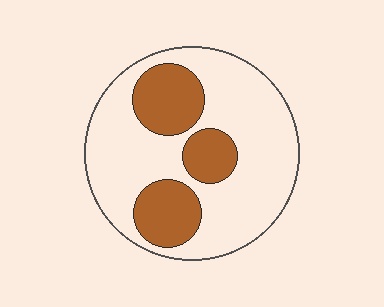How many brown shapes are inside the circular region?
3.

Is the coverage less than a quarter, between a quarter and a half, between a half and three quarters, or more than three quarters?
Between a quarter and a half.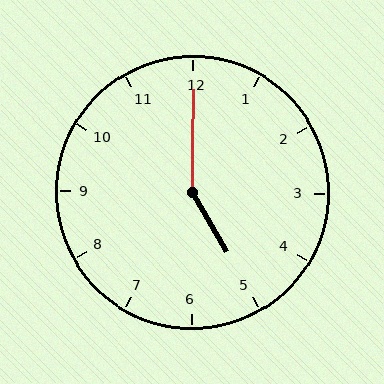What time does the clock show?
5:00.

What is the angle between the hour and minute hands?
Approximately 150 degrees.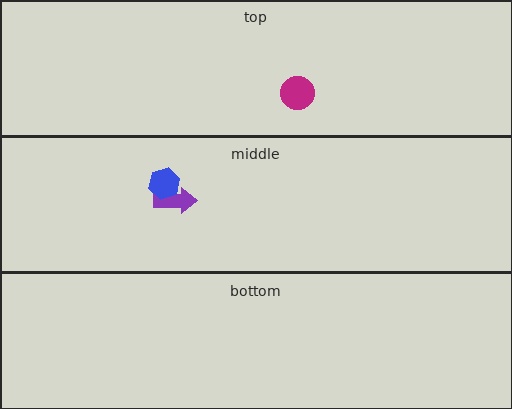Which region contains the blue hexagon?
The middle region.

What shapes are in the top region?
The magenta circle.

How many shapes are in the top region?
1.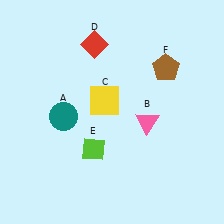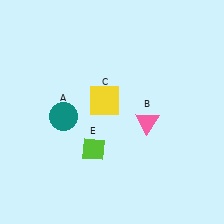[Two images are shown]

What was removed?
The brown pentagon (F), the red diamond (D) were removed in Image 2.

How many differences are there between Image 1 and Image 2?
There are 2 differences between the two images.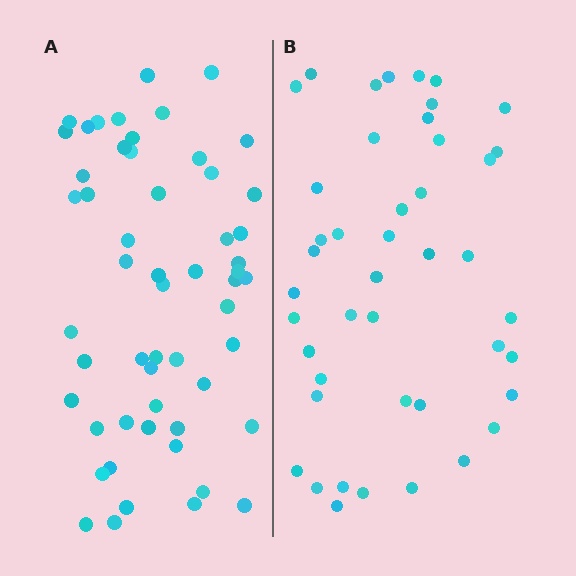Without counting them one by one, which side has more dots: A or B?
Region A (the left region) has more dots.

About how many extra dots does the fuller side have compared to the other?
Region A has roughly 12 or so more dots than region B.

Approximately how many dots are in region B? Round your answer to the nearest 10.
About 40 dots. (The exact count is 44, which rounds to 40.)